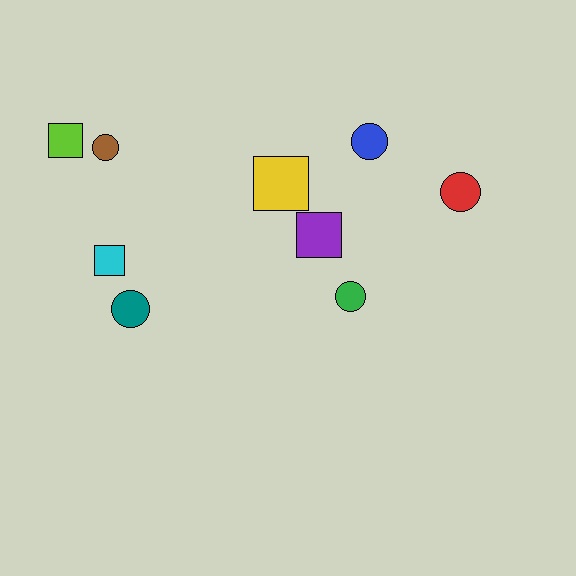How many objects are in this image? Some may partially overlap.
There are 9 objects.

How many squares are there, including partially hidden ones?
There are 4 squares.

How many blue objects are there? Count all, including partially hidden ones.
There is 1 blue object.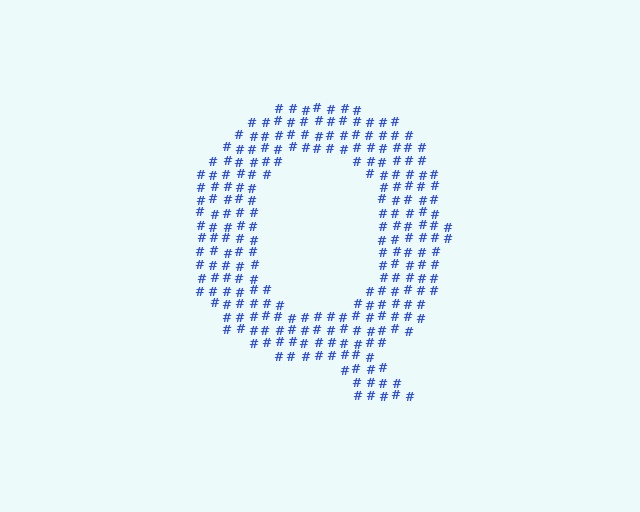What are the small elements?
The small elements are hash symbols.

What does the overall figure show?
The overall figure shows the letter Q.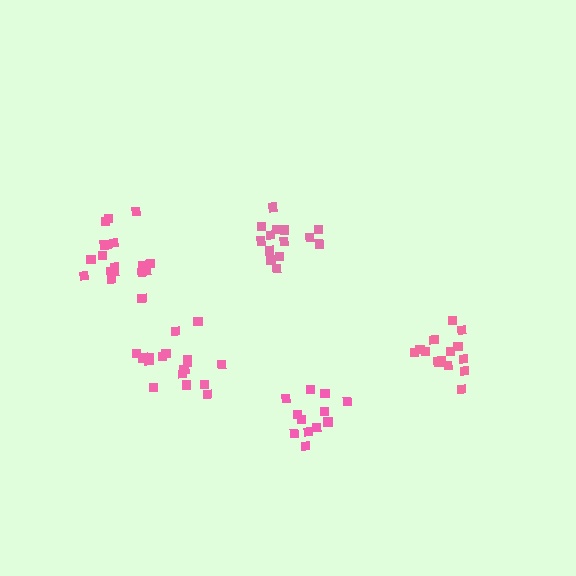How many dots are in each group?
Group 1: 17 dots, Group 2: 14 dots, Group 3: 14 dots, Group 4: 18 dots, Group 5: 12 dots (75 total).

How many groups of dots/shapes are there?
There are 5 groups.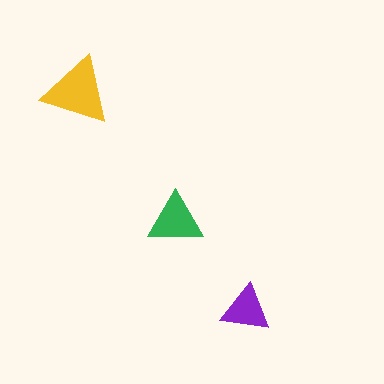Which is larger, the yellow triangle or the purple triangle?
The yellow one.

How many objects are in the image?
There are 3 objects in the image.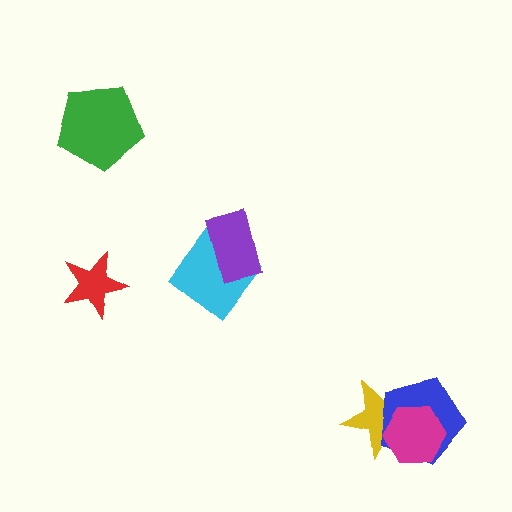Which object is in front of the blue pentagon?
The magenta hexagon is in front of the blue pentagon.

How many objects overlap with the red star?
0 objects overlap with the red star.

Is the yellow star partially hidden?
Yes, it is partially covered by another shape.